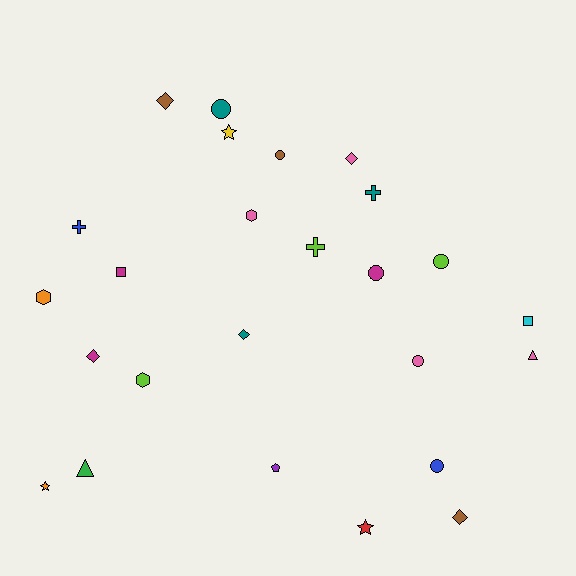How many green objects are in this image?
There is 1 green object.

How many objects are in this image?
There are 25 objects.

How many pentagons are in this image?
There is 1 pentagon.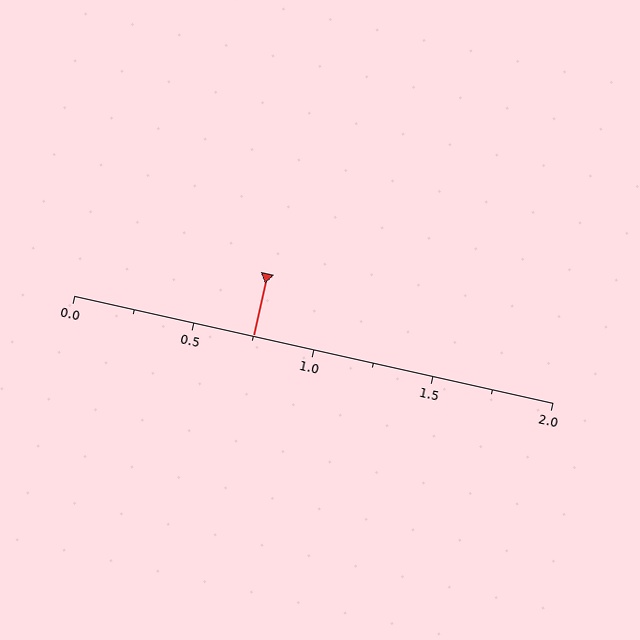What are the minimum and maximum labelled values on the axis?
The axis runs from 0.0 to 2.0.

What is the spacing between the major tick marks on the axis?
The major ticks are spaced 0.5 apart.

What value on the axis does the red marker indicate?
The marker indicates approximately 0.75.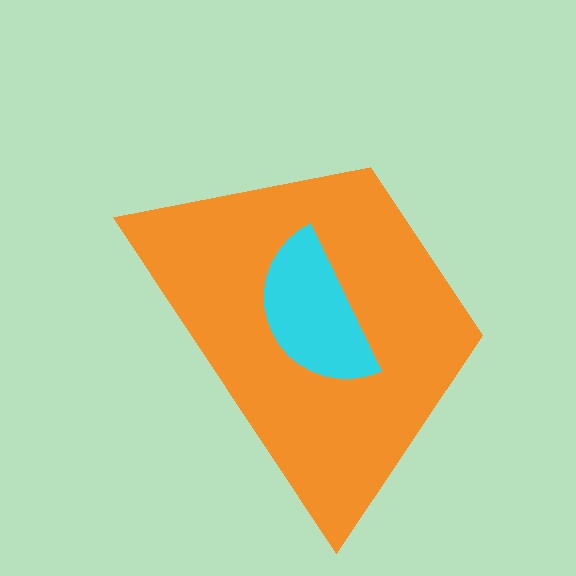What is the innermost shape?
The cyan semicircle.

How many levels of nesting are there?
2.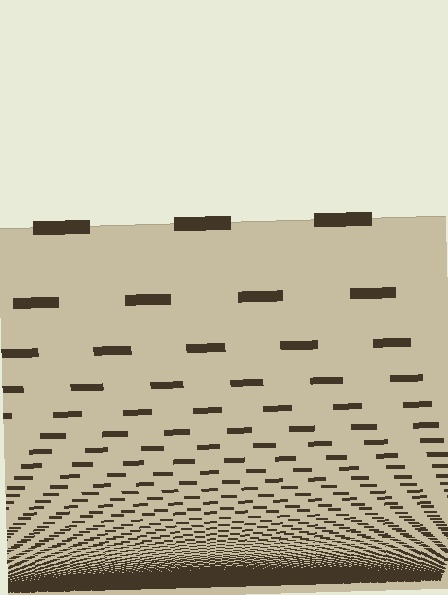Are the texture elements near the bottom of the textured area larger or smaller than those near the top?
Smaller. The gradient is inverted — elements near the bottom are smaller and denser.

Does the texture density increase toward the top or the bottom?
Density increases toward the bottom.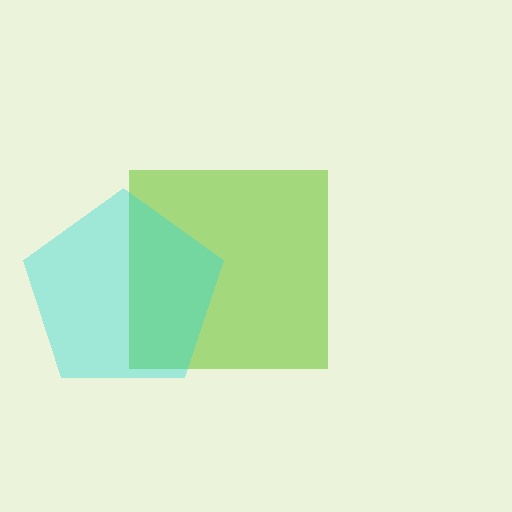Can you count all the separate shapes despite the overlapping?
Yes, there are 2 separate shapes.